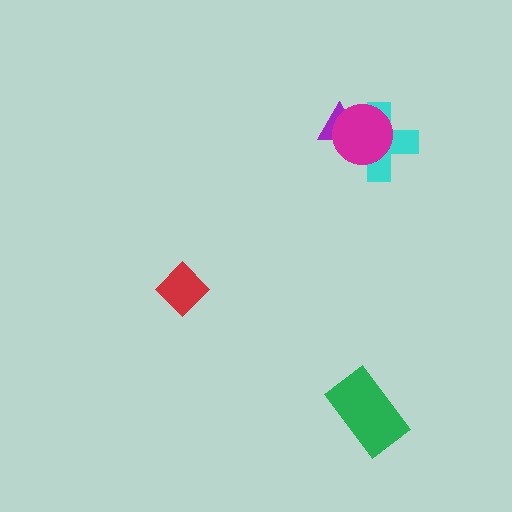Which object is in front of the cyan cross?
The magenta circle is in front of the cyan cross.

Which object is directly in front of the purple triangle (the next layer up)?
The cyan cross is directly in front of the purple triangle.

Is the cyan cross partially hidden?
Yes, it is partially covered by another shape.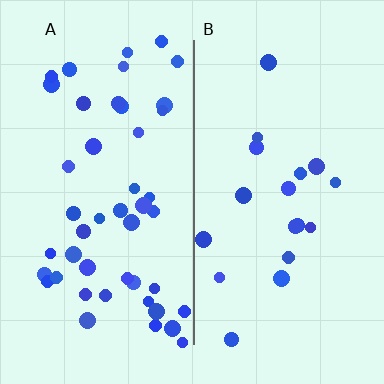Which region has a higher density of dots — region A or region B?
A (the left).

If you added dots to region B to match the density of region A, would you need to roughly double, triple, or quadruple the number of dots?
Approximately triple.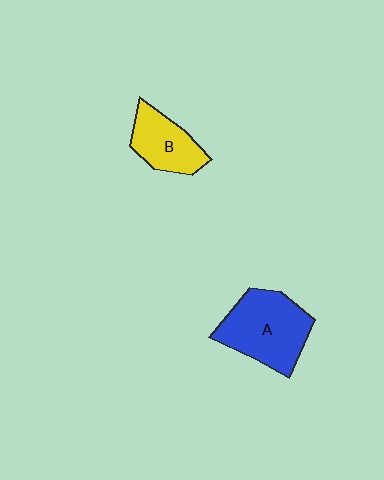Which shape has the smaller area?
Shape B (yellow).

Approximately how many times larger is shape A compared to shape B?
Approximately 1.6 times.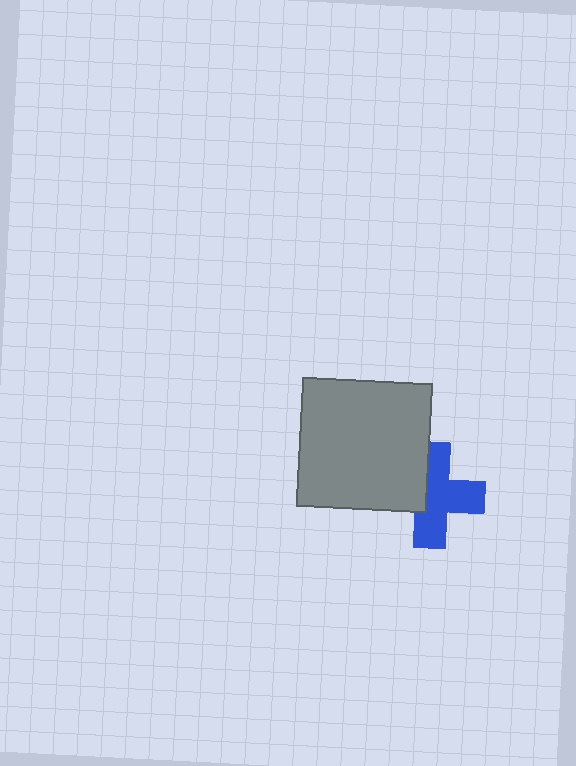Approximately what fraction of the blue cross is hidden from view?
Roughly 35% of the blue cross is hidden behind the gray square.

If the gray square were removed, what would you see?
You would see the complete blue cross.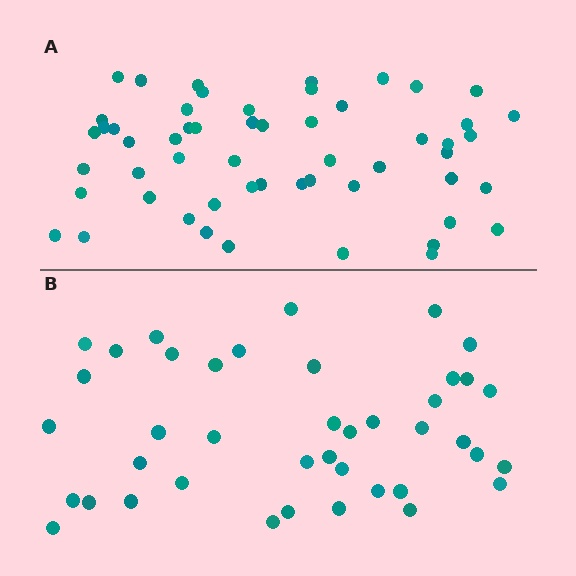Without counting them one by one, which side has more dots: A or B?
Region A (the top region) has more dots.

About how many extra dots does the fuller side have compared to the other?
Region A has approximately 15 more dots than region B.